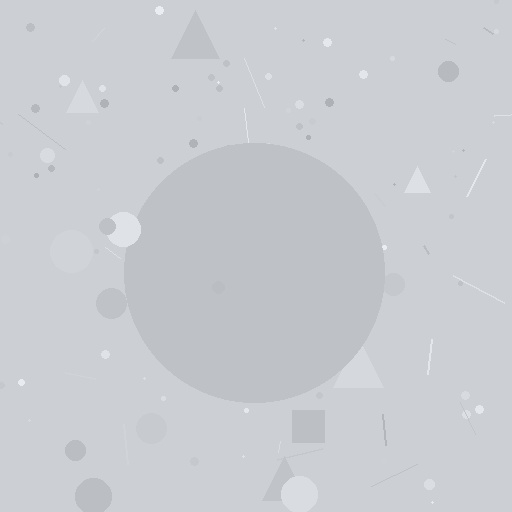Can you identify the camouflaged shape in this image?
The camouflaged shape is a circle.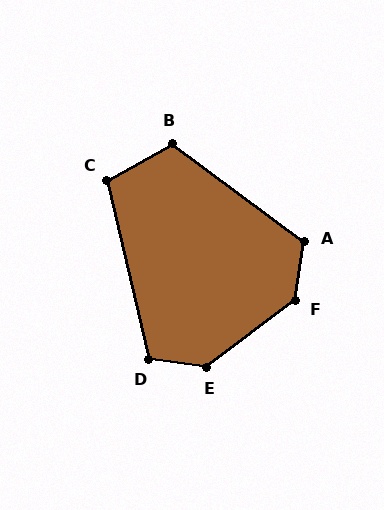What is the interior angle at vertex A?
Approximately 118 degrees (obtuse).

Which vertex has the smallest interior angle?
C, at approximately 106 degrees.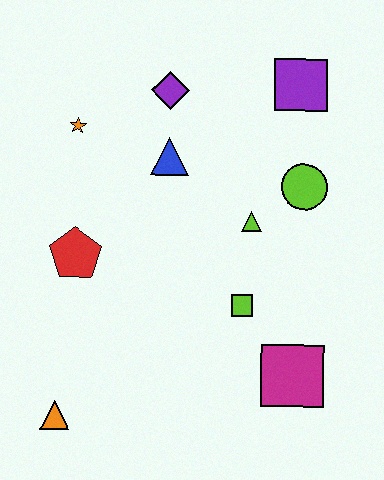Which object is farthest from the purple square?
The orange triangle is farthest from the purple square.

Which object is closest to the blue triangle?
The purple diamond is closest to the blue triangle.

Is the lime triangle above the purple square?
No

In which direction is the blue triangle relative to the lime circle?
The blue triangle is to the left of the lime circle.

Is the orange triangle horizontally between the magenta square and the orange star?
No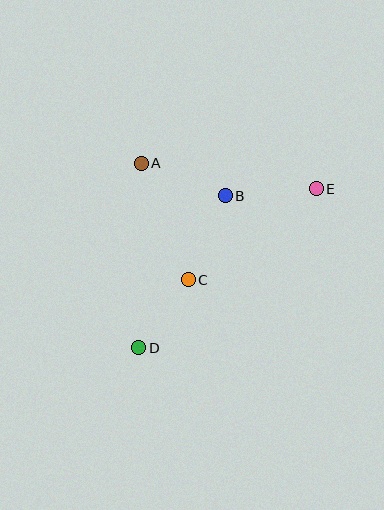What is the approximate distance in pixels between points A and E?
The distance between A and E is approximately 177 pixels.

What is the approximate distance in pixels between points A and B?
The distance between A and B is approximately 90 pixels.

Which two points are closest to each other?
Points C and D are closest to each other.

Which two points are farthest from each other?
Points D and E are farthest from each other.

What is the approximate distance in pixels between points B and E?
The distance between B and E is approximately 91 pixels.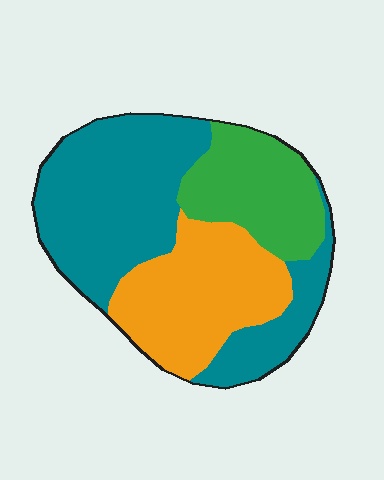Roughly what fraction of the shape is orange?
Orange takes up about one third (1/3) of the shape.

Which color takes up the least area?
Green, at roughly 20%.